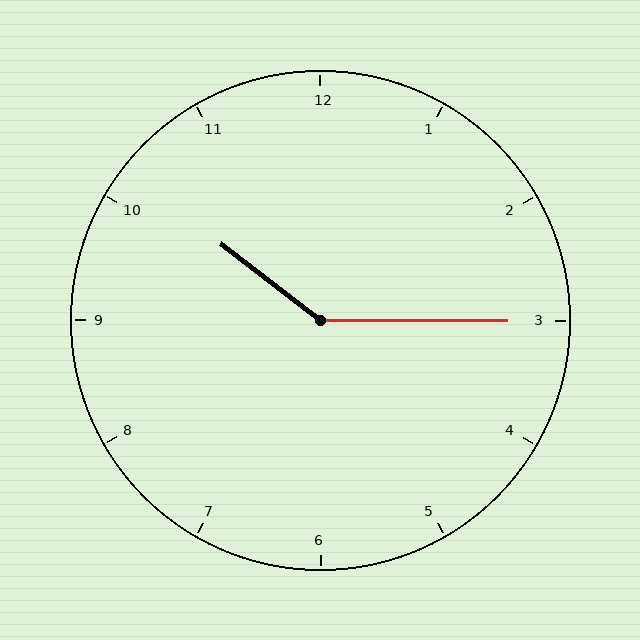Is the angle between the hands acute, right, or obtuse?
It is obtuse.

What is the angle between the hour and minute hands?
Approximately 142 degrees.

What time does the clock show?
10:15.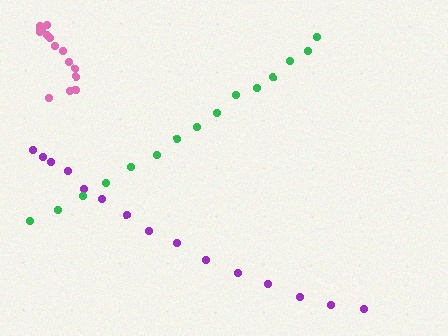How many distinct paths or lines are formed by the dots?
There are 3 distinct paths.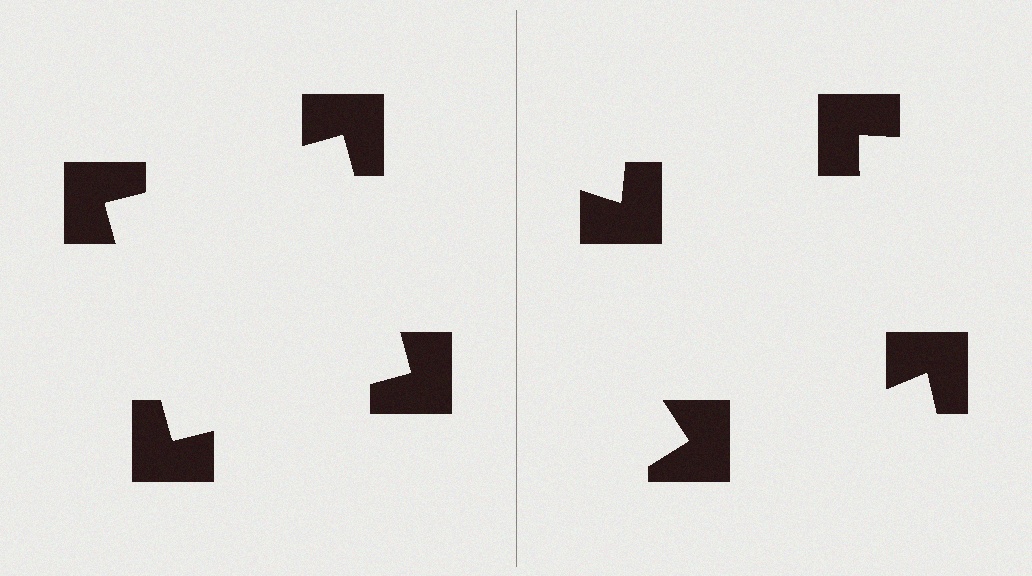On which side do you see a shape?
An illusory square appears on the left side. On the right side the wedge cuts are rotated, so no coherent shape forms.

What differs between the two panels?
The notched squares are positioned identically on both sides; only the wedge orientations differ. On the left they align to a square; on the right they are misaligned.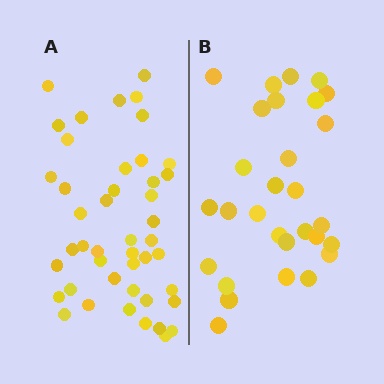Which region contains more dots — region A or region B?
Region A (the left region) has more dots.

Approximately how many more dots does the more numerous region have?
Region A has approximately 15 more dots than region B.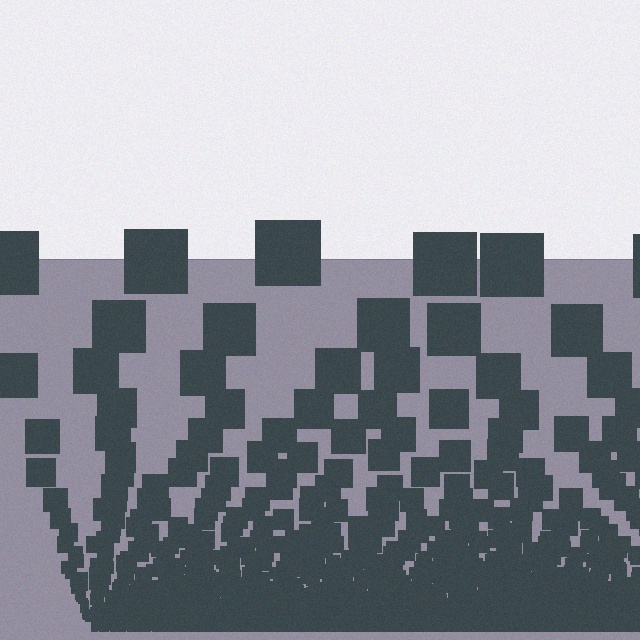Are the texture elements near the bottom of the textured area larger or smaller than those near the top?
Smaller. The gradient is inverted — elements near the bottom are smaller and denser.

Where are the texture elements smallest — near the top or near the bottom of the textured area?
Near the bottom.